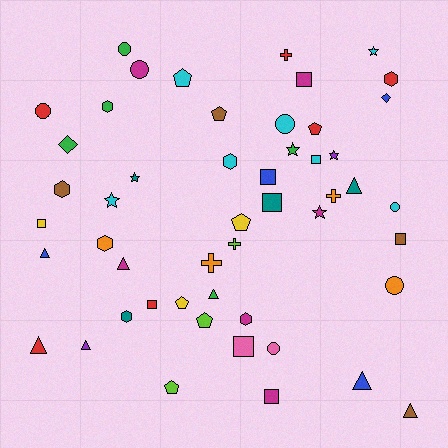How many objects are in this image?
There are 50 objects.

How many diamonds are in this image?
There are 2 diamonds.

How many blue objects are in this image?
There are 4 blue objects.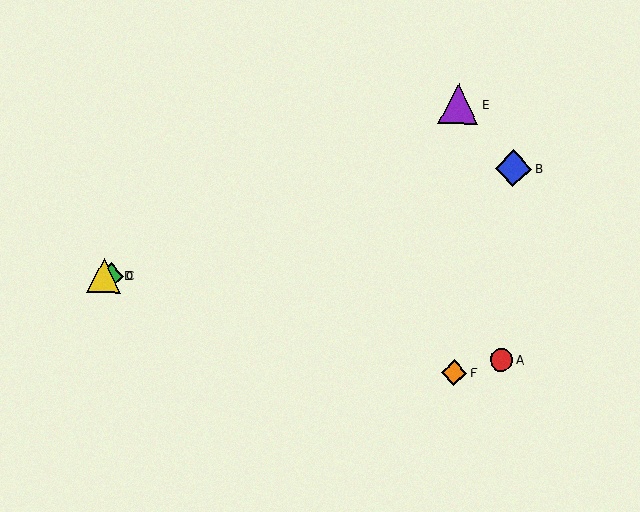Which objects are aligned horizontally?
Objects C, D are aligned horizontally.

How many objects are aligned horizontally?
2 objects (C, D) are aligned horizontally.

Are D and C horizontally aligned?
Yes, both are at y≈275.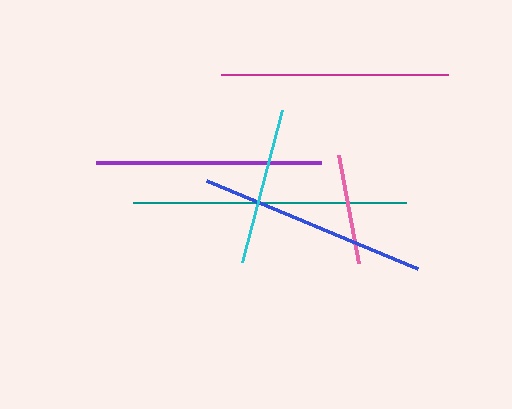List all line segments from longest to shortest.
From longest to shortest: teal, blue, magenta, purple, cyan, pink.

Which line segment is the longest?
The teal line is the longest at approximately 273 pixels.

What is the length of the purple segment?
The purple segment is approximately 226 pixels long.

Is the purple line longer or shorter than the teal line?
The teal line is longer than the purple line.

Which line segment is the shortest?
The pink line is the shortest at approximately 110 pixels.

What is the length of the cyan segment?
The cyan segment is approximately 157 pixels long.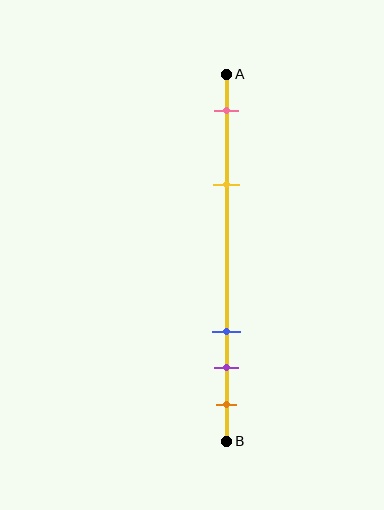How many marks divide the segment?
There are 5 marks dividing the segment.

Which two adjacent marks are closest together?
The purple and orange marks are the closest adjacent pair.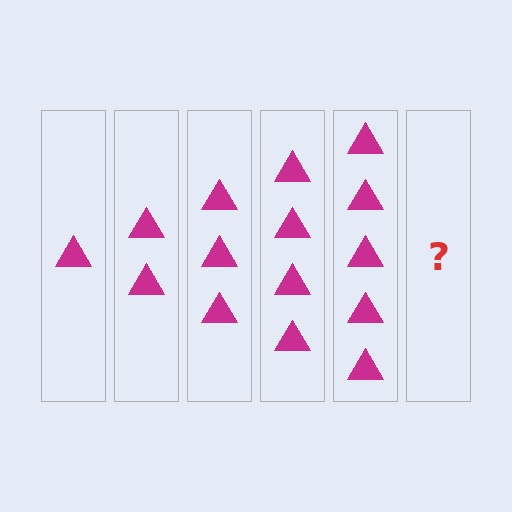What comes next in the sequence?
The next element should be 6 triangles.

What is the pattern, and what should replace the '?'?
The pattern is that each step adds one more triangle. The '?' should be 6 triangles.